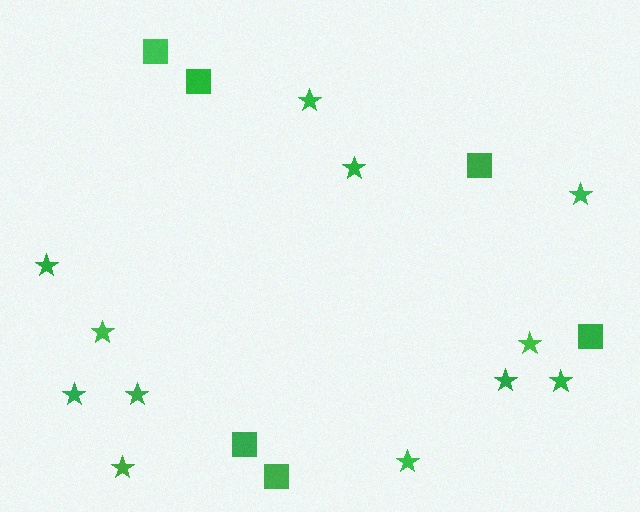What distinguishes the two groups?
There are 2 groups: one group of stars (12) and one group of squares (6).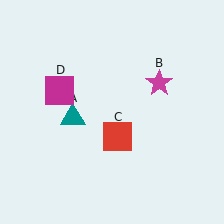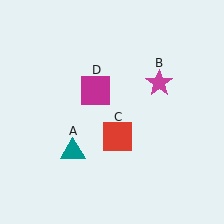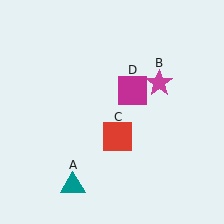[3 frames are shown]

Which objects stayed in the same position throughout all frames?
Magenta star (object B) and red square (object C) remained stationary.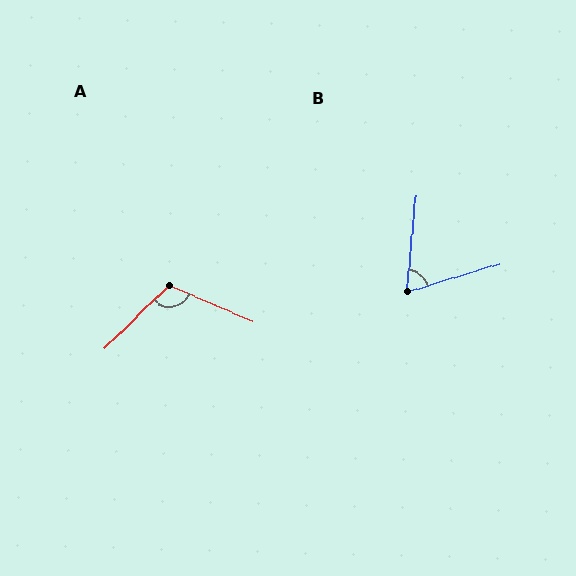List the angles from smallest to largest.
B (68°), A (112°).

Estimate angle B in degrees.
Approximately 68 degrees.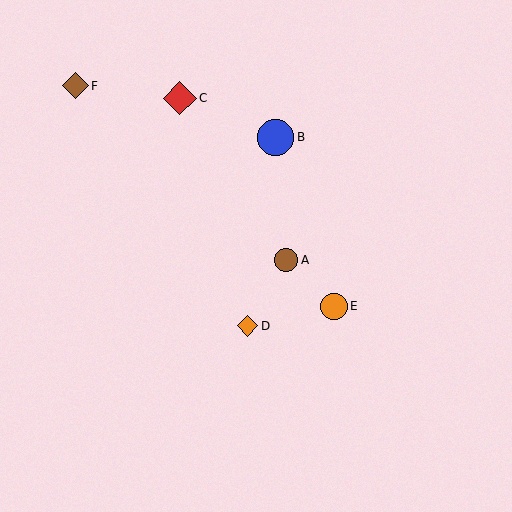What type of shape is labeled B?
Shape B is a blue circle.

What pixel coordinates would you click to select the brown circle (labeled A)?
Click at (286, 260) to select the brown circle A.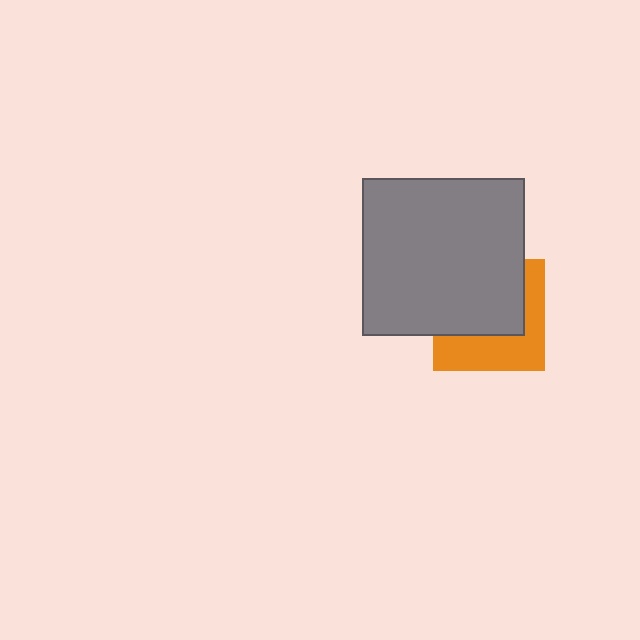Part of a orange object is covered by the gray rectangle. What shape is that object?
It is a square.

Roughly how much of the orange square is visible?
A small part of it is visible (roughly 44%).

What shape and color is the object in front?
The object in front is a gray rectangle.